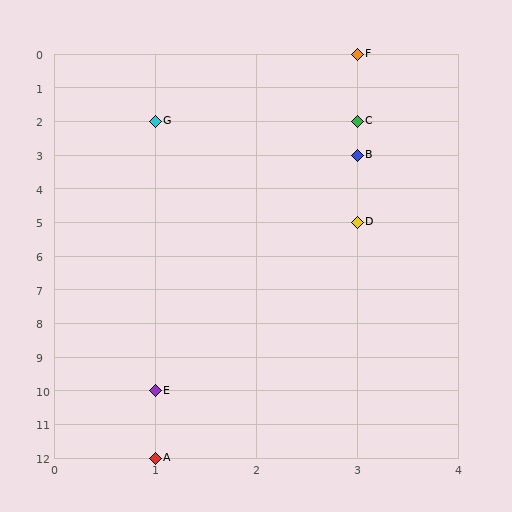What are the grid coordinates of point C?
Point C is at grid coordinates (3, 2).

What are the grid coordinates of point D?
Point D is at grid coordinates (3, 5).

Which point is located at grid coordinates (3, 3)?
Point B is at (3, 3).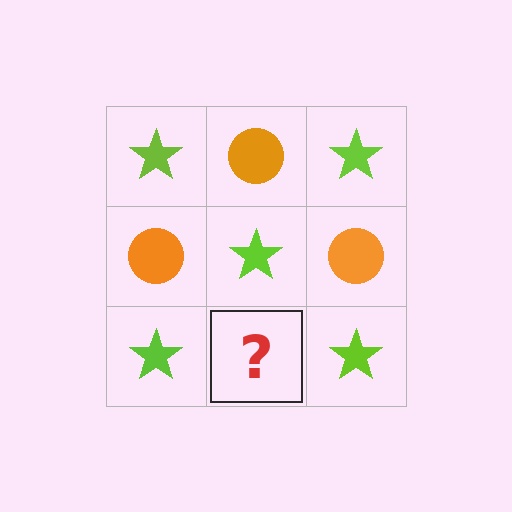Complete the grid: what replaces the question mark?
The question mark should be replaced with an orange circle.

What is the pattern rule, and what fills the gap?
The rule is that it alternates lime star and orange circle in a checkerboard pattern. The gap should be filled with an orange circle.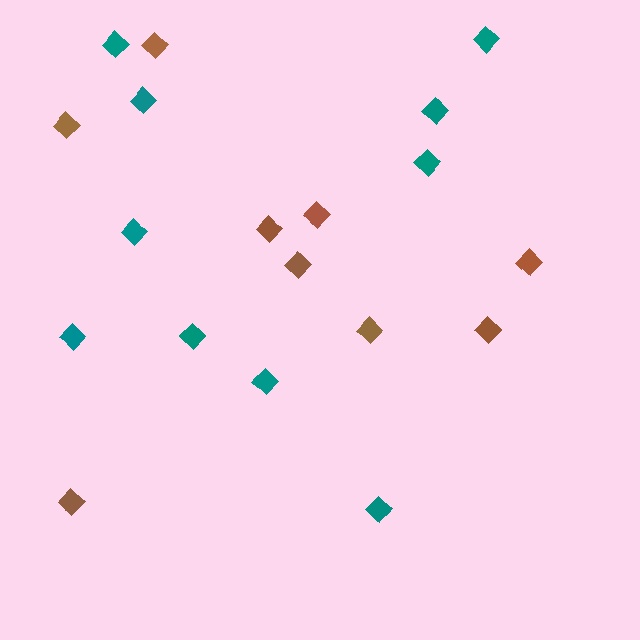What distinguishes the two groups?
There are 2 groups: one group of brown diamonds (9) and one group of teal diamonds (10).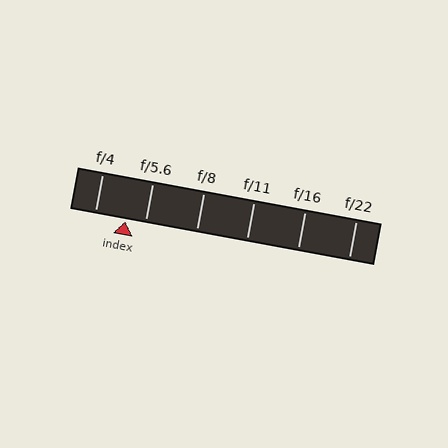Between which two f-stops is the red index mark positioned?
The index mark is between f/4 and f/5.6.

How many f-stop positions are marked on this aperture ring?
There are 6 f-stop positions marked.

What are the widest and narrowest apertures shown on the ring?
The widest aperture shown is f/4 and the narrowest is f/22.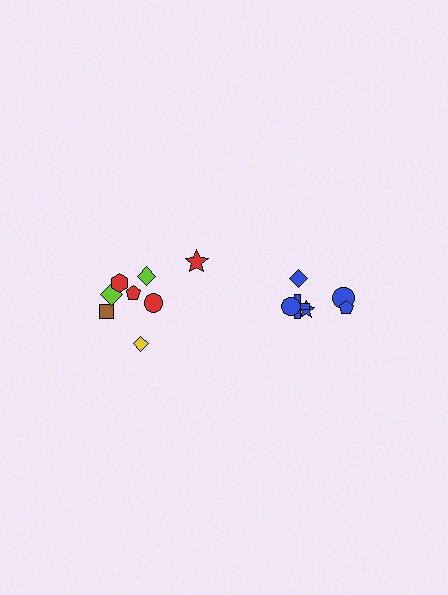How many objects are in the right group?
There are 6 objects.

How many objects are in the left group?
There are 8 objects.